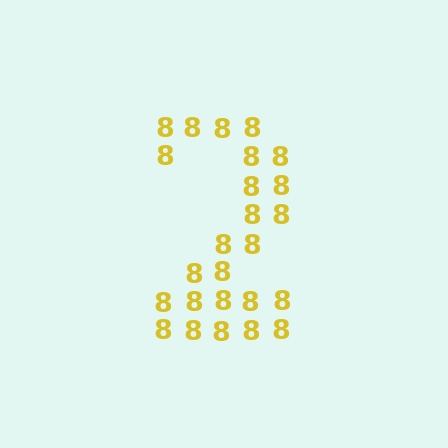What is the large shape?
The large shape is the digit 2.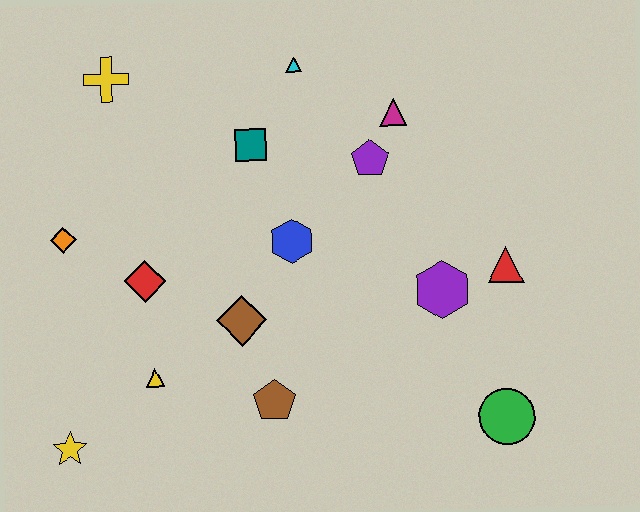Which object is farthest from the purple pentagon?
The yellow star is farthest from the purple pentagon.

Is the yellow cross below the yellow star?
No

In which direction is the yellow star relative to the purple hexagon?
The yellow star is to the left of the purple hexagon.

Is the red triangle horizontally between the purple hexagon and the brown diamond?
No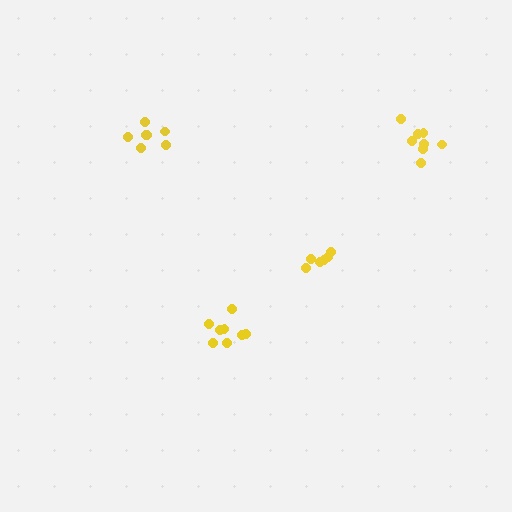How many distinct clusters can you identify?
There are 4 distinct clusters.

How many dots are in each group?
Group 1: 6 dots, Group 2: 8 dots, Group 3: 7 dots, Group 4: 8 dots (29 total).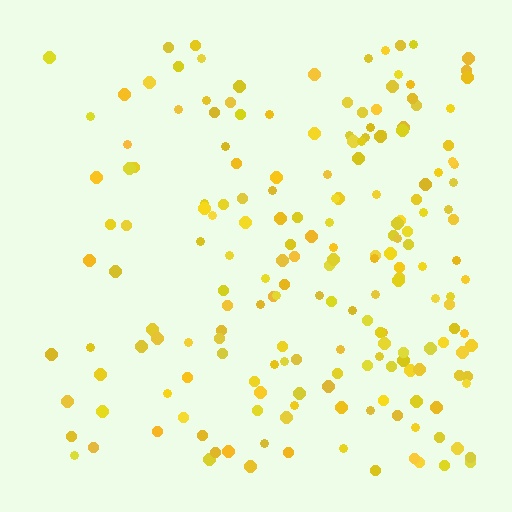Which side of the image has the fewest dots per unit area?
The left.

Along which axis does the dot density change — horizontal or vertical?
Horizontal.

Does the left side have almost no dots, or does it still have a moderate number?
Still a moderate number, just noticeably fewer than the right.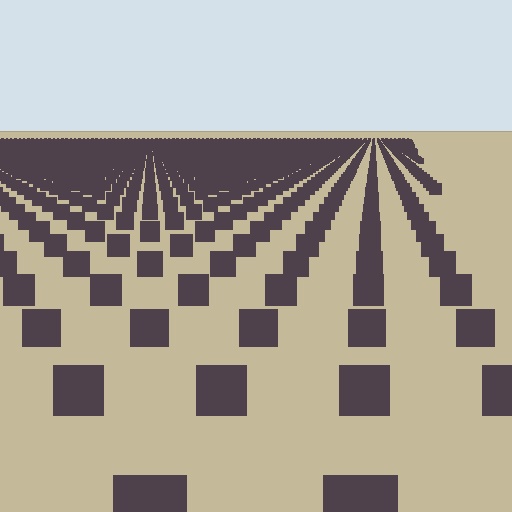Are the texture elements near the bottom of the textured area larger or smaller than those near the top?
Larger. Near the bottom, elements are closer to the viewer and appear at a bigger on-screen size.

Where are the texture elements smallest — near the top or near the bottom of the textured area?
Near the top.